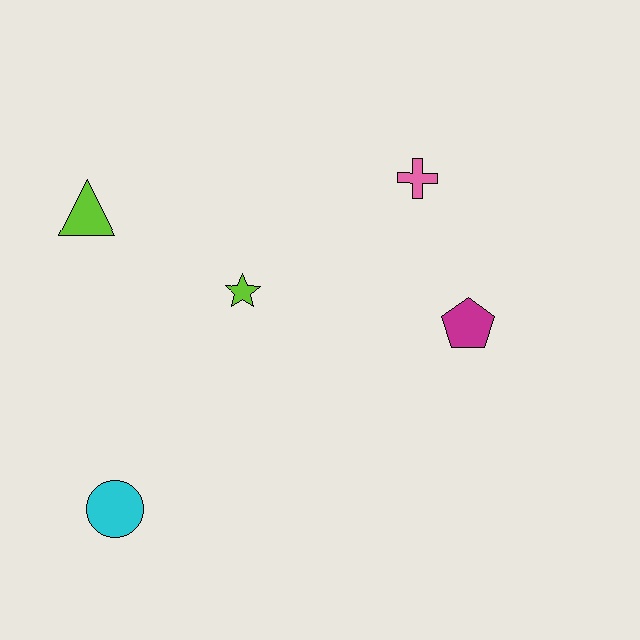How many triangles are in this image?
There is 1 triangle.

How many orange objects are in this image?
There are no orange objects.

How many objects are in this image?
There are 5 objects.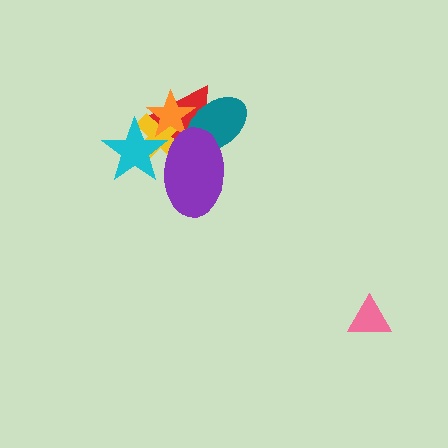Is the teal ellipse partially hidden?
Yes, it is partially covered by another shape.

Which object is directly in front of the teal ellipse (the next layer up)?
The orange star is directly in front of the teal ellipse.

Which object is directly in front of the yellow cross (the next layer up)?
The orange star is directly in front of the yellow cross.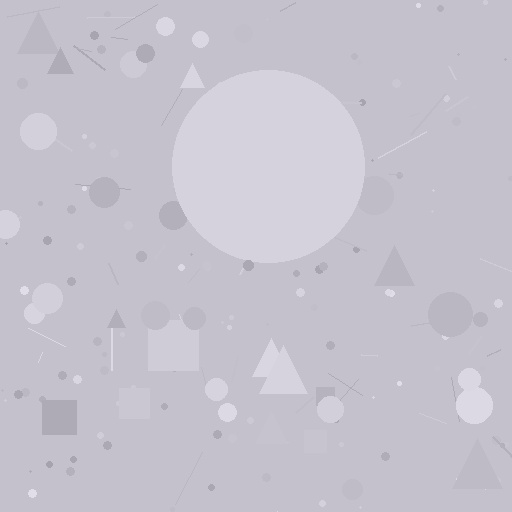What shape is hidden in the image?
A circle is hidden in the image.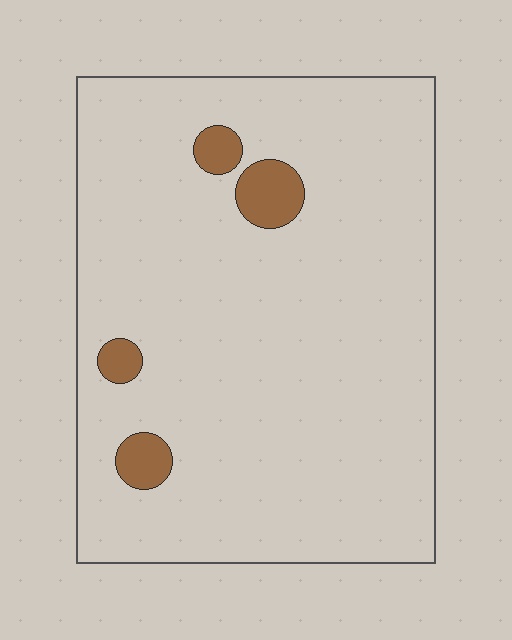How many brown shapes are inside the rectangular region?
4.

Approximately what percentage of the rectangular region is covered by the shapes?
Approximately 5%.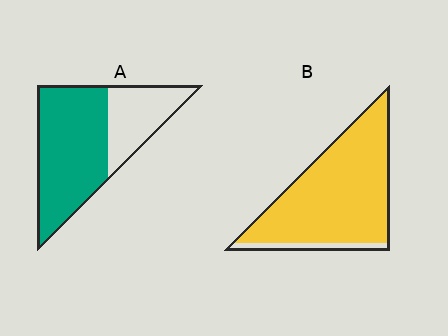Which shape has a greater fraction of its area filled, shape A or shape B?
Shape B.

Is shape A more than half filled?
Yes.